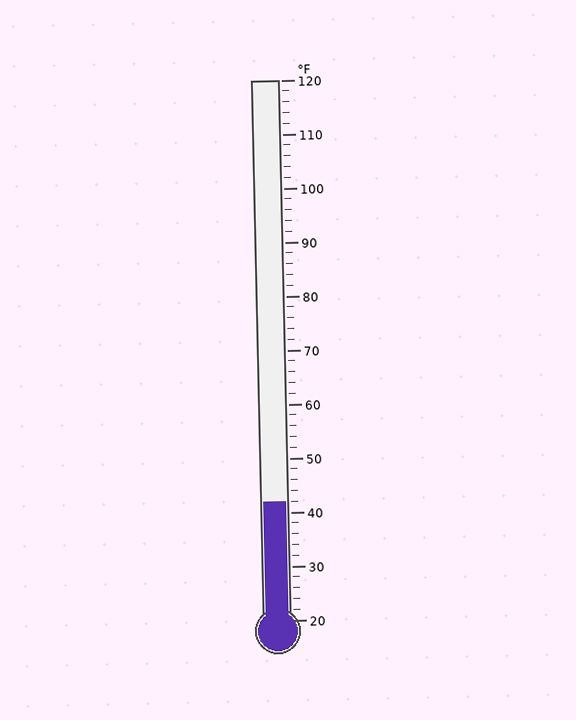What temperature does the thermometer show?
The thermometer shows approximately 42°F.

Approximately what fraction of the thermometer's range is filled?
The thermometer is filled to approximately 20% of its range.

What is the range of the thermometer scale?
The thermometer scale ranges from 20°F to 120°F.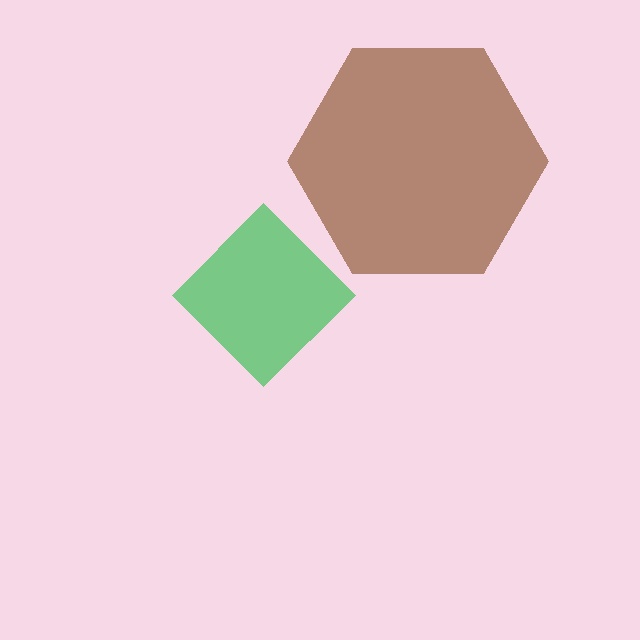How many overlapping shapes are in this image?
There are 2 overlapping shapes in the image.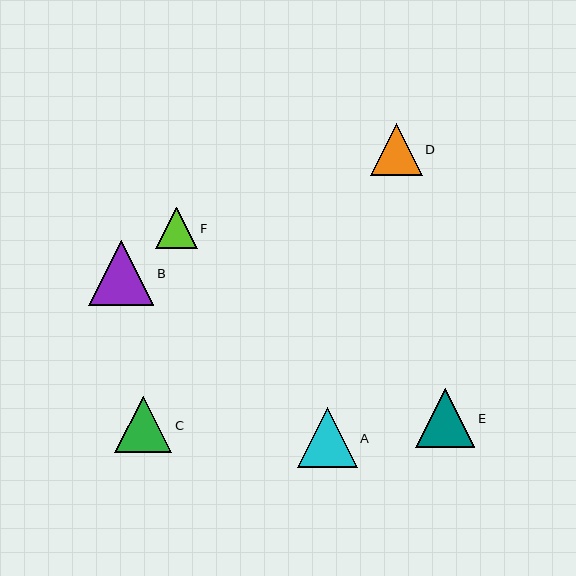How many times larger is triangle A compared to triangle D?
Triangle A is approximately 1.1 times the size of triangle D.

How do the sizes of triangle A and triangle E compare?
Triangle A and triangle E are approximately the same size.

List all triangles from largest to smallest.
From largest to smallest: B, A, E, C, D, F.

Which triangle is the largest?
Triangle B is the largest with a size of approximately 65 pixels.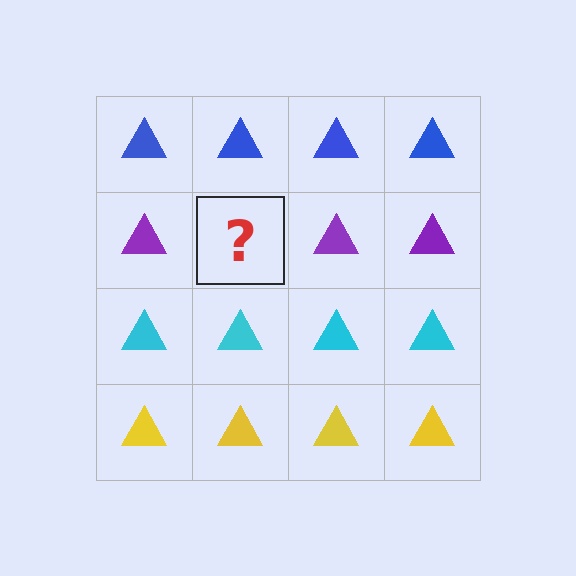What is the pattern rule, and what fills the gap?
The rule is that each row has a consistent color. The gap should be filled with a purple triangle.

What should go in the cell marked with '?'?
The missing cell should contain a purple triangle.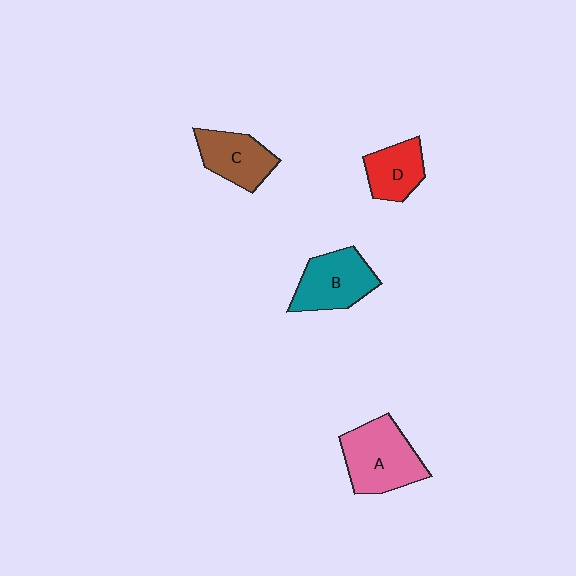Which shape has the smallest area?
Shape D (red).